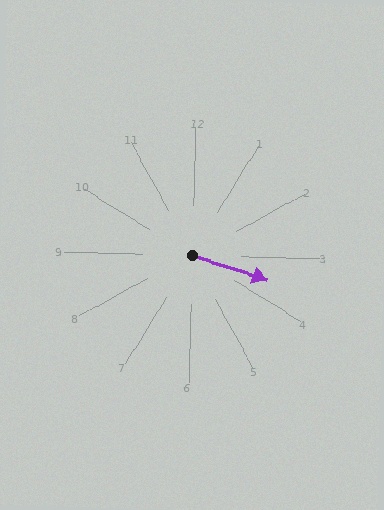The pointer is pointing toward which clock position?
Roughly 4 o'clock.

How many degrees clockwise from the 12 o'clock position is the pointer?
Approximately 107 degrees.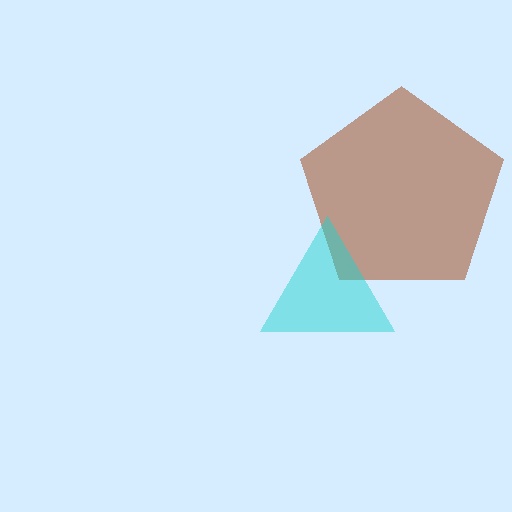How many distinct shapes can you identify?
There are 2 distinct shapes: a brown pentagon, a cyan triangle.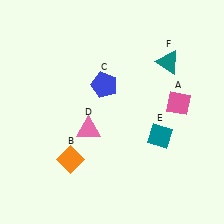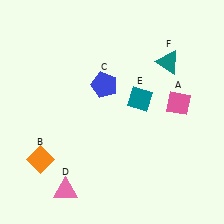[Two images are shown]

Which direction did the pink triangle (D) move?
The pink triangle (D) moved down.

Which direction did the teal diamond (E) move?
The teal diamond (E) moved up.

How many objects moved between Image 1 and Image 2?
3 objects moved between the two images.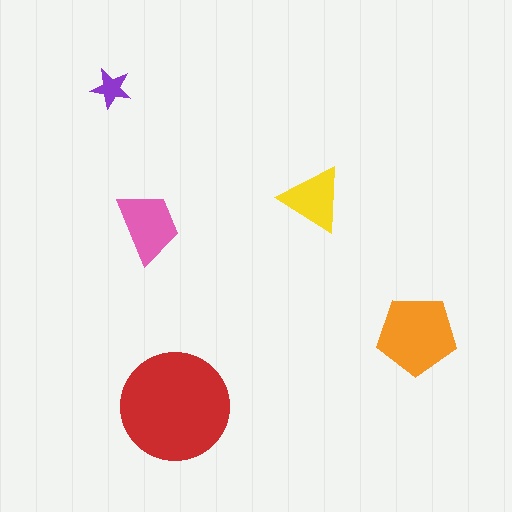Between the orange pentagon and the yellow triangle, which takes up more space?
The orange pentagon.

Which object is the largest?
The red circle.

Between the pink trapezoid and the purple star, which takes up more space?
The pink trapezoid.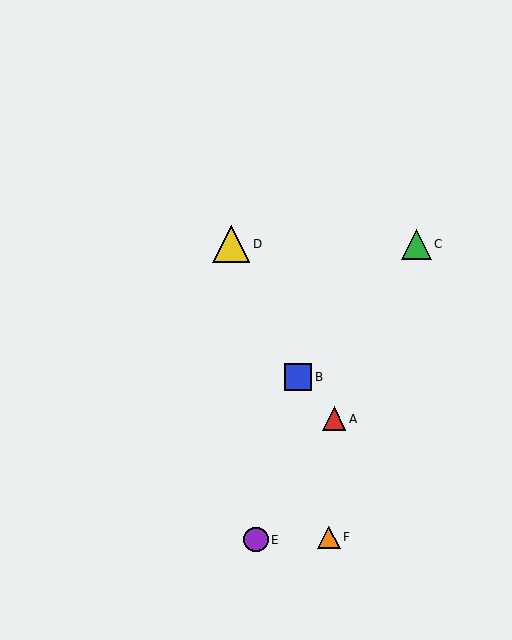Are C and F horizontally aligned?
No, C is at y≈244 and F is at y≈537.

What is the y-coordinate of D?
Object D is at y≈244.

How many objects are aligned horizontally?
2 objects (C, D) are aligned horizontally.